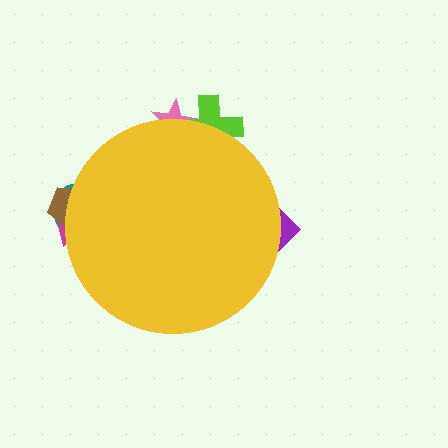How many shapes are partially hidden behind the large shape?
6 shapes are partially hidden.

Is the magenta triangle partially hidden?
Yes, the magenta triangle is partially hidden behind the yellow circle.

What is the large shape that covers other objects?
A yellow circle.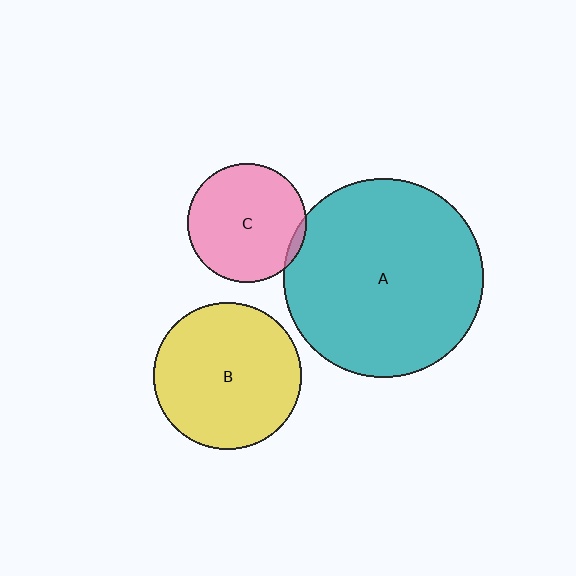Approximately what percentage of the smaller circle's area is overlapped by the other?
Approximately 5%.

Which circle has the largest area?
Circle A (teal).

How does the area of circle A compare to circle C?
Approximately 2.8 times.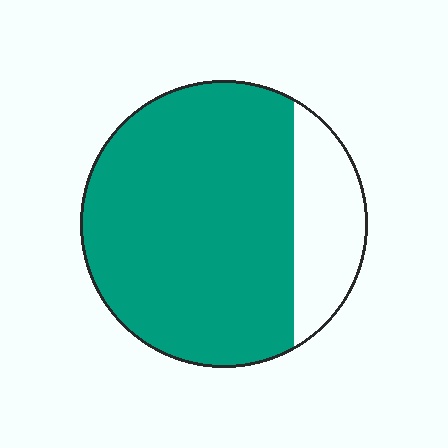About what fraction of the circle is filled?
About four fifths (4/5).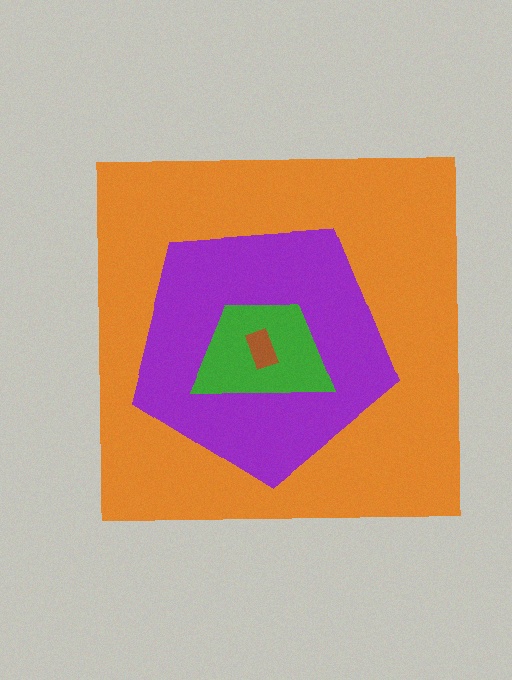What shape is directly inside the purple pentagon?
The green trapezoid.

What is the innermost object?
The brown rectangle.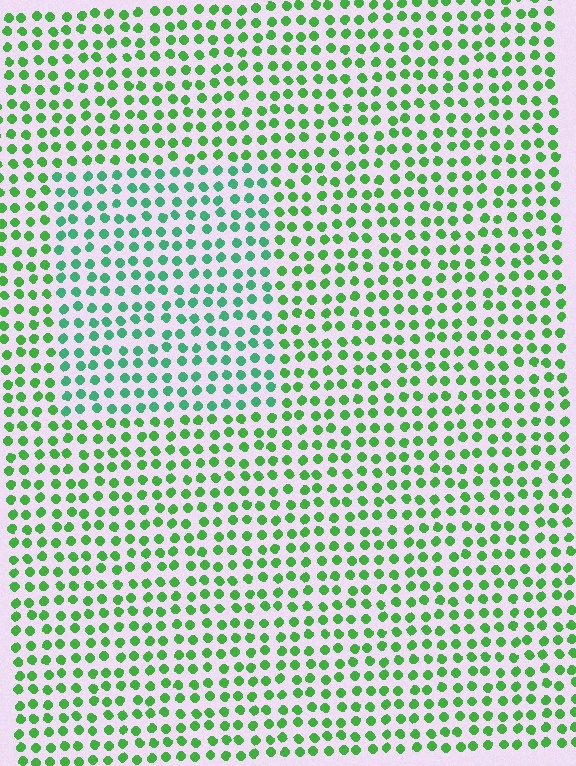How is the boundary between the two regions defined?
The boundary is defined purely by a slight shift in hue (about 31 degrees). Spacing, size, and orientation are identical on both sides.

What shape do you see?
I see a rectangle.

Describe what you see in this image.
The image is filled with small green elements in a uniform arrangement. A rectangle-shaped region is visible where the elements are tinted to a slightly different hue, forming a subtle color boundary.